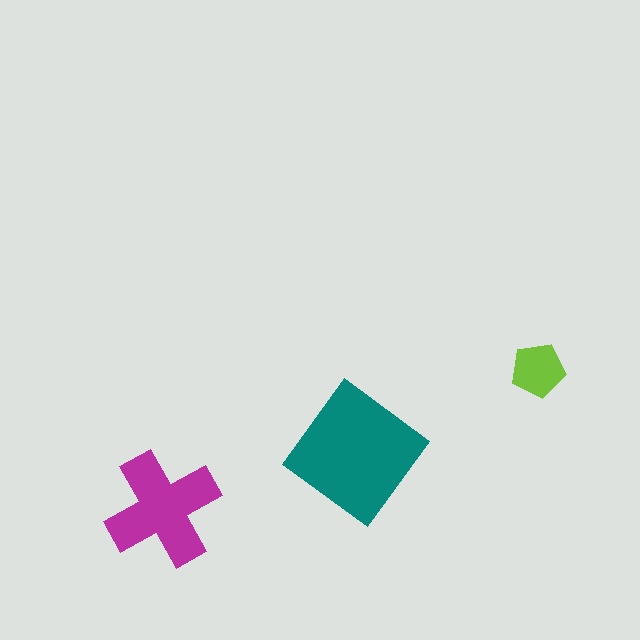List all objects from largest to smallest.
The teal diamond, the magenta cross, the lime pentagon.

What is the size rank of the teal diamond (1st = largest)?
1st.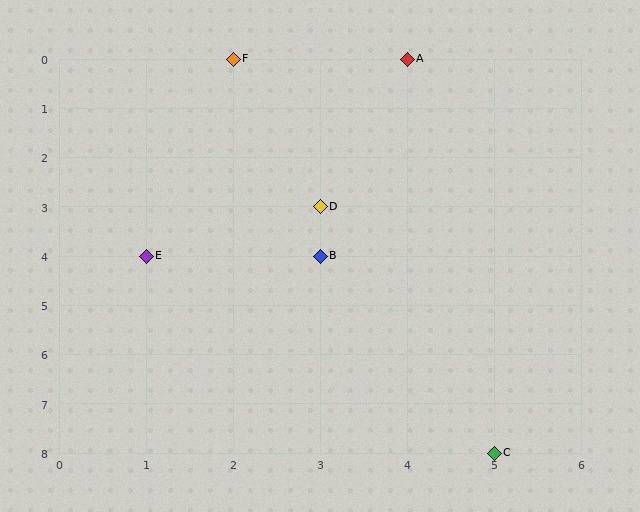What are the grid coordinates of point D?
Point D is at grid coordinates (3, 3).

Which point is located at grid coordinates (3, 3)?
Point D is at (3, 3).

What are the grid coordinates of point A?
Point A is at grid coordinates (4, 0).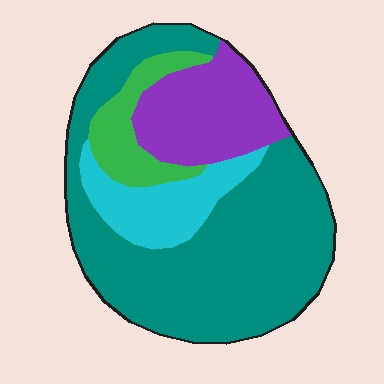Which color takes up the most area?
Teal, at roughly 55%.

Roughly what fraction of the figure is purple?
Purple takes up less than a quarter of the figure.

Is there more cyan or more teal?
Teal.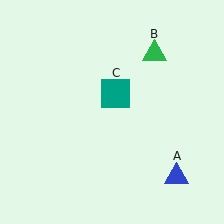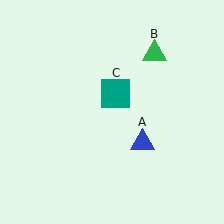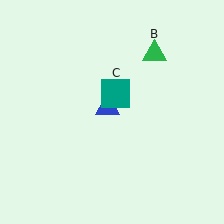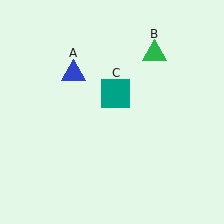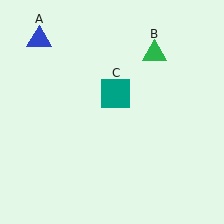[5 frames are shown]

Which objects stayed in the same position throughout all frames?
Green triangle (object B) and teal square (object C) remained stationary.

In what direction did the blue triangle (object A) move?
The blue triangle (object A) moved up and to the left.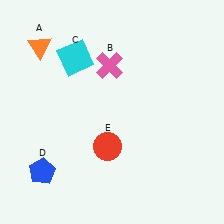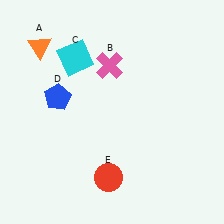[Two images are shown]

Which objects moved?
The objects that moved are: the blue pentagon (D), the red circle (E).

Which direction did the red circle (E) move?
The red circle (E) moved down.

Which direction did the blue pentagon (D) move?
The blue pentagon (D) moved up.